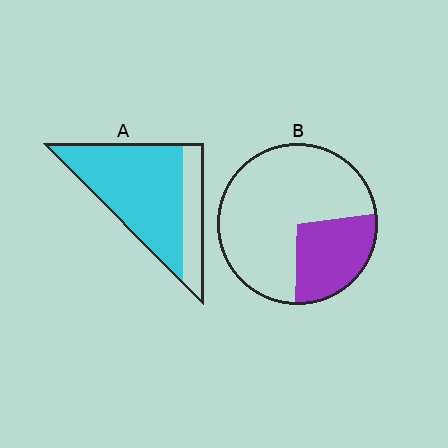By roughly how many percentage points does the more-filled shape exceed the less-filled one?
By roughly 50 percentage points (A over B).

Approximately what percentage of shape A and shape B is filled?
A is approximately 75% and B is approximately 30%.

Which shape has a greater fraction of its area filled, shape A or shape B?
Shape A.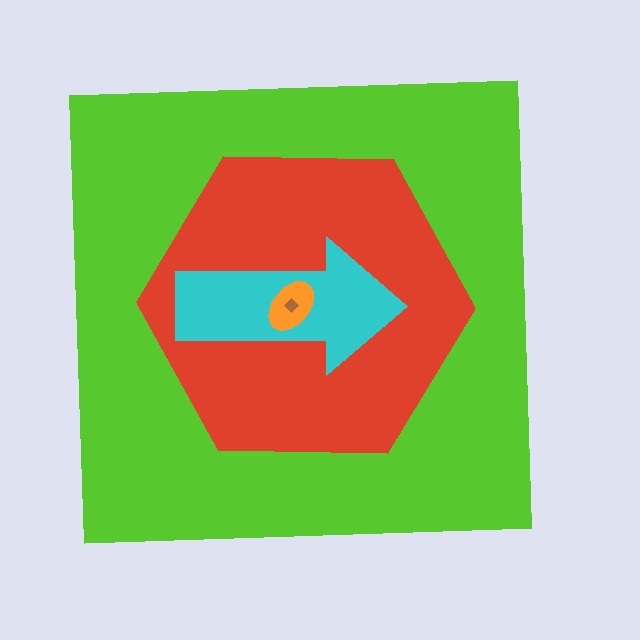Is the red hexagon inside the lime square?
Yes.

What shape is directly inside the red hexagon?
The cyan arrow.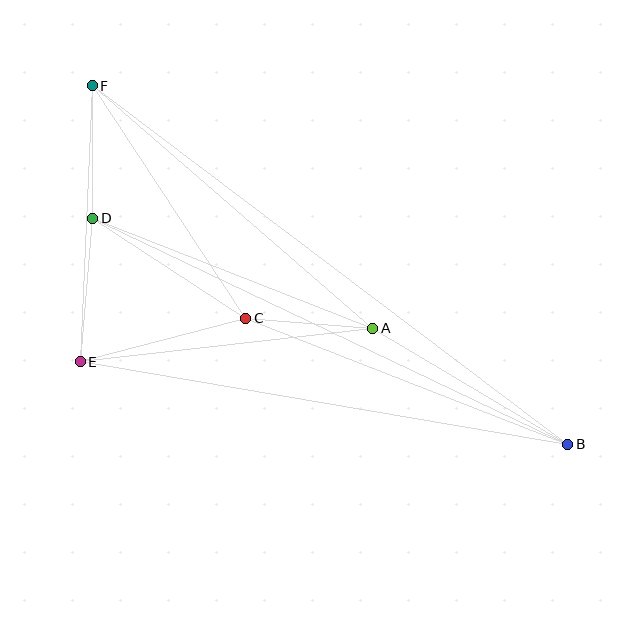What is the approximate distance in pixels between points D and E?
The distance between D and E is approximately 144 pixels.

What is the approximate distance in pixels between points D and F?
The distance between D and F is approximately 133 pixels.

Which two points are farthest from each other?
Points B and F are farthest from each other.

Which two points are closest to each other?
Points A and C are closest to each other.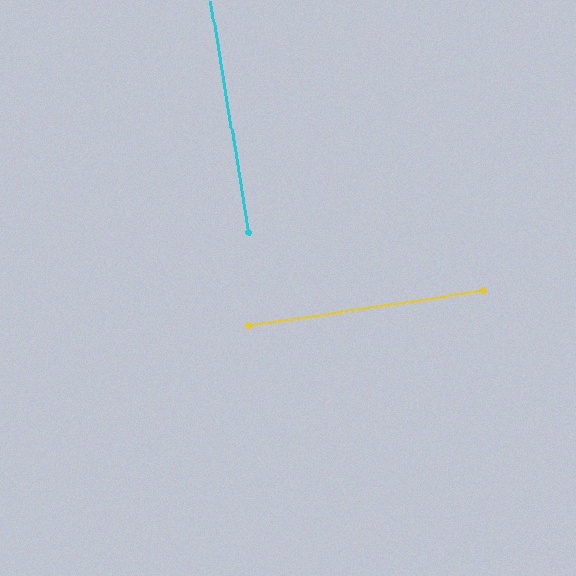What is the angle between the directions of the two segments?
Approximately 89 degrees.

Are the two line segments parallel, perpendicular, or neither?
Perpendicular — they meet at approximately 89°.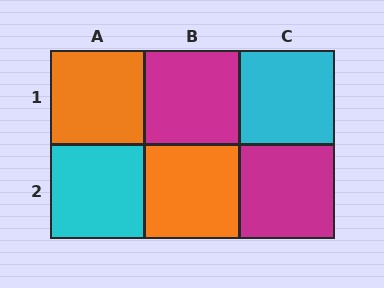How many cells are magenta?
2 cells are magenta.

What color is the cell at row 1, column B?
Magenta.